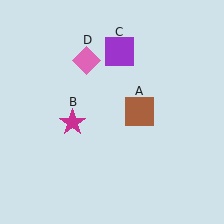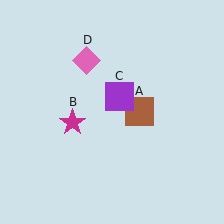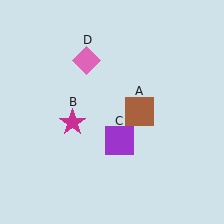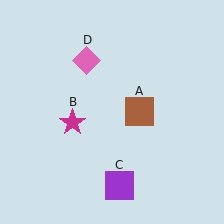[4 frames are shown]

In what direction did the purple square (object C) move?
The purple square (object C) moved down.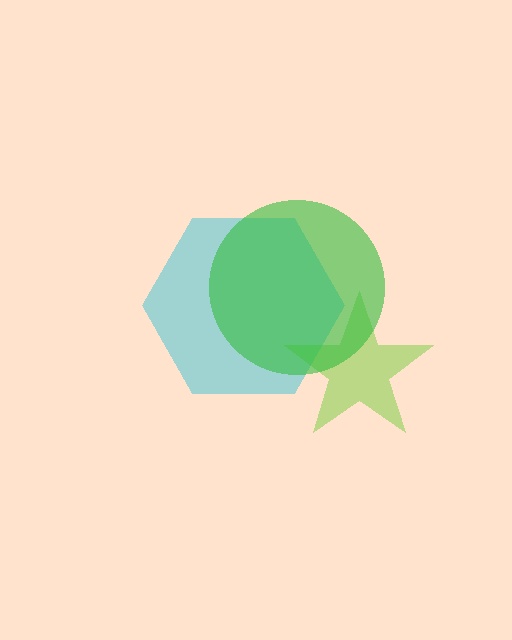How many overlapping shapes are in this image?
There are 3 overlapping shapes in the image.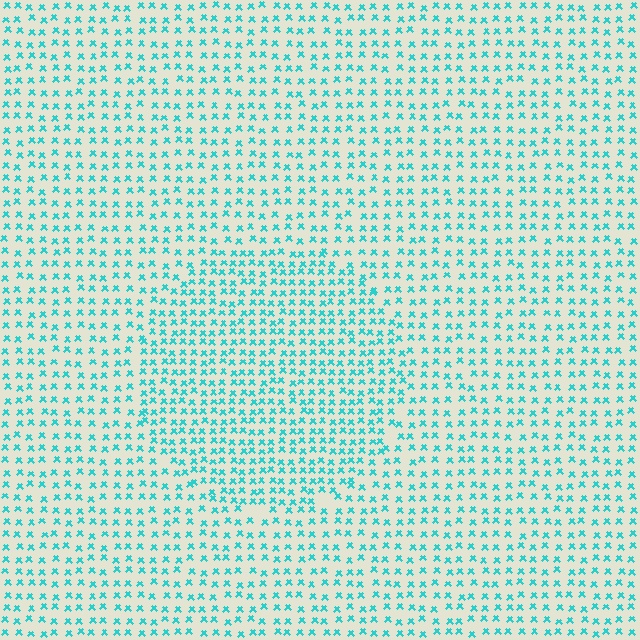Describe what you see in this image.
The image contains small cyan elements arranged at two different densities. A circle-shaped region is visible where the elements are more densely packed than the surrounding area.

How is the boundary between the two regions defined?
The boundary is defined by a change in element density (approximately 1.5x ratio). All elements are the same color, size, and shape.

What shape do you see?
I see a circle.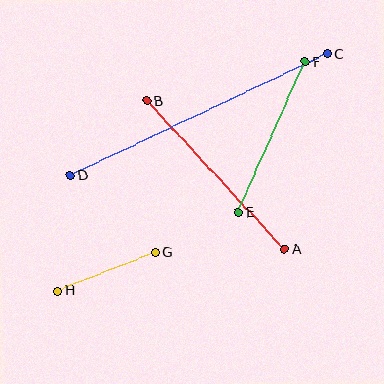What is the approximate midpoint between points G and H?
The midpoint is at approximately (106, 272) pixels.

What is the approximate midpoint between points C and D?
The midpoint is at approximately (199, 115) pixels.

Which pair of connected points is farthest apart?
Points C and D are farthest apart.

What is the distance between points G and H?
The distance is approximately 105 pixels.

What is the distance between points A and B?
The distance is approximately 202 pixels.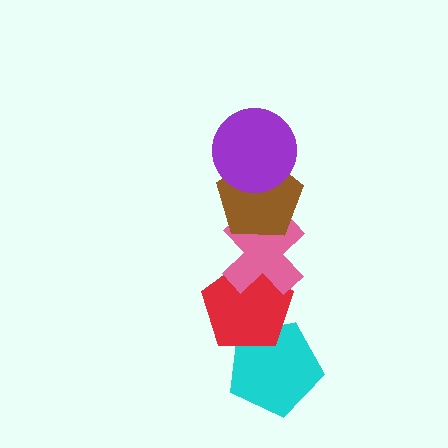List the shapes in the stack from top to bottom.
From top to bottom: the purple circle, the brown pentagon, the pink cross, the red pentagon, the cyan pentagon.